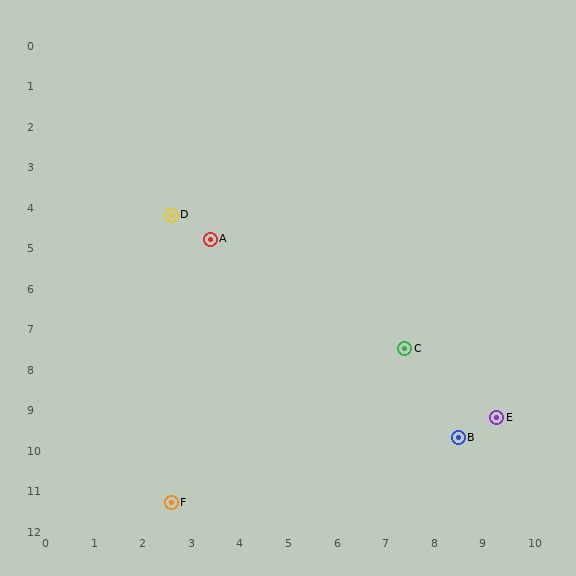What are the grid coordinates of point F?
Point F is at approximately (2.6, 11.3).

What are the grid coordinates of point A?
Point A is at approximately (3.4, 4.8).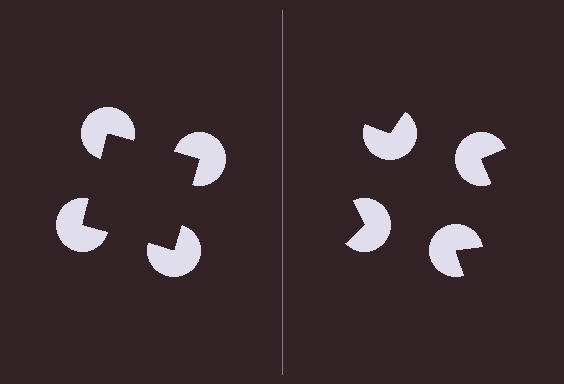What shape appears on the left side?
An illusory square.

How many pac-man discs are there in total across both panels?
8 — 4 on each side.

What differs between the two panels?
The pac-man discs are positioned identically on both sides; only the wedge orientations differ. On the left they align to a square; on the right they are misaligned.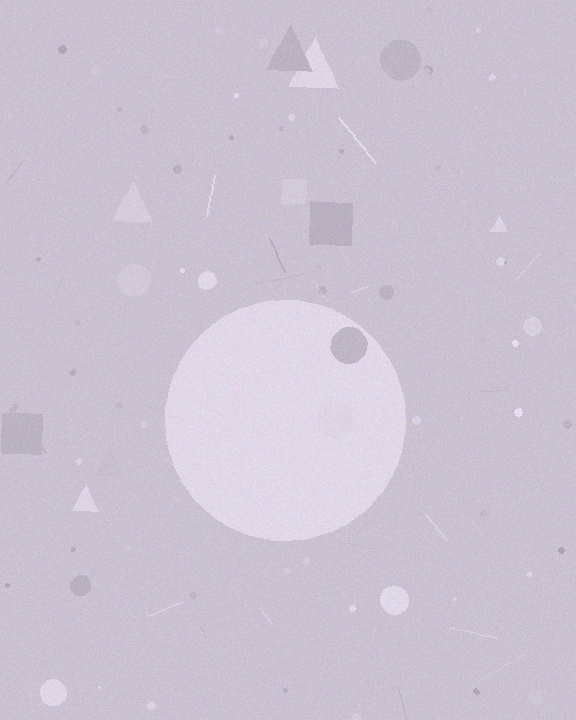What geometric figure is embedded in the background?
A circle is embedded in the background.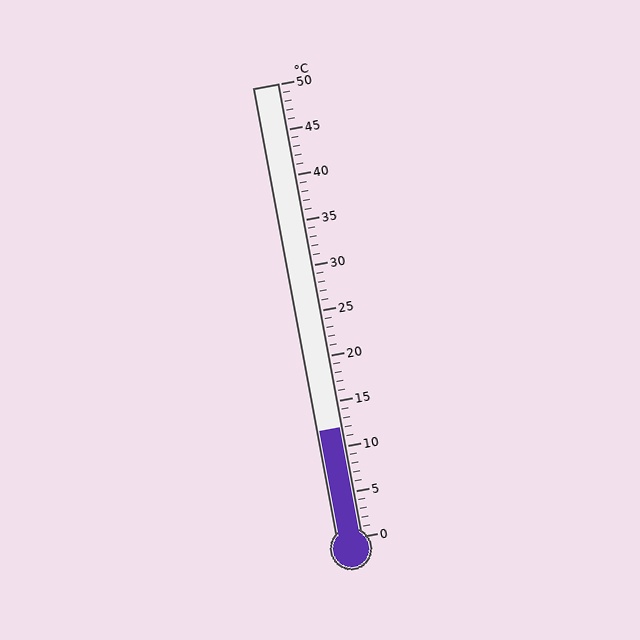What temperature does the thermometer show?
The thermometer shows approximately 12°C.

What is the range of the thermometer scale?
The thermometer scale ranges from 0°C to 50°C.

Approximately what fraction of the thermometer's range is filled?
The thermometer is filled to approximately 25% of its range.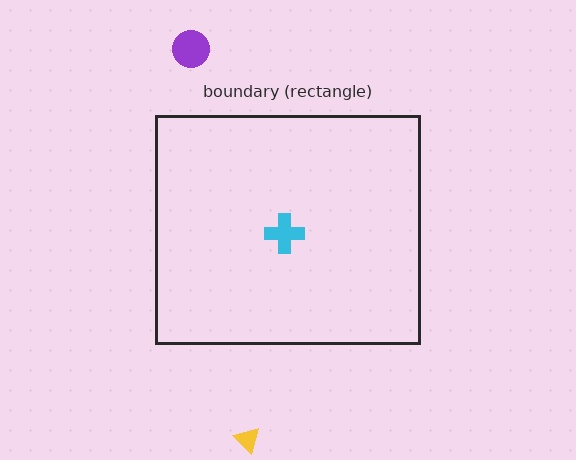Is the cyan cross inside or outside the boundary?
Inside.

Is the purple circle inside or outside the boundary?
Outside.